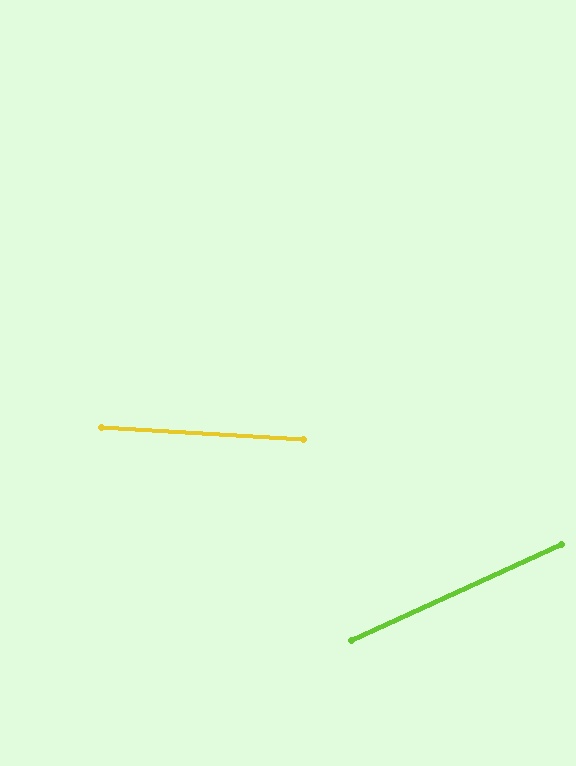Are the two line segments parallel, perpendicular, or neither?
Neither parallel nor perpendicular — they differ by about 28°.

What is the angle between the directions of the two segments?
Approximately 28 degrees.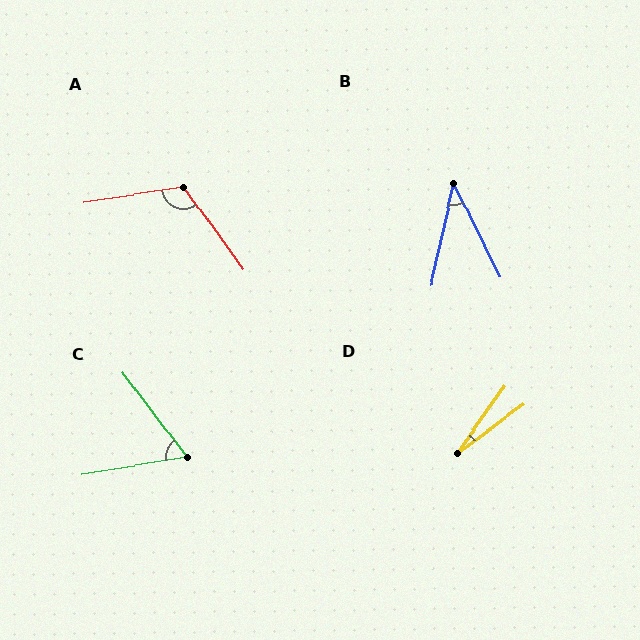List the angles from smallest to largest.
D (19°), B (39°), C (62°), A (117°).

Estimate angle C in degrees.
Approximately 62 degrees.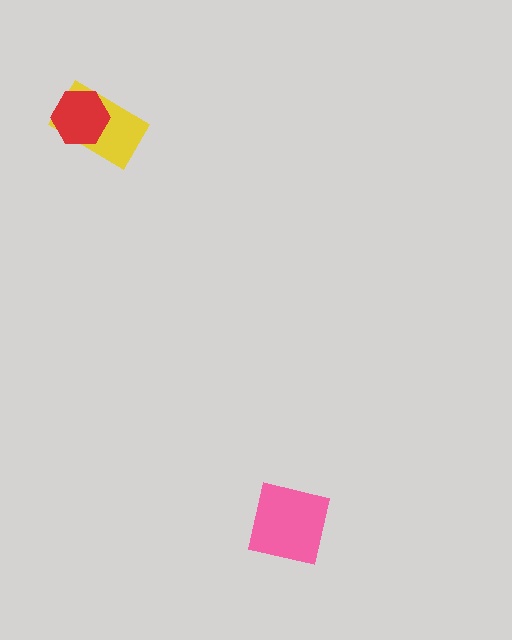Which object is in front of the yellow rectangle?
The red hexagon is in front of the yellow rectangle.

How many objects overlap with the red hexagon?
1 object overlaps with the red hexagon.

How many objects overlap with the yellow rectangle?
1 object overlaps with the yellow rectangle.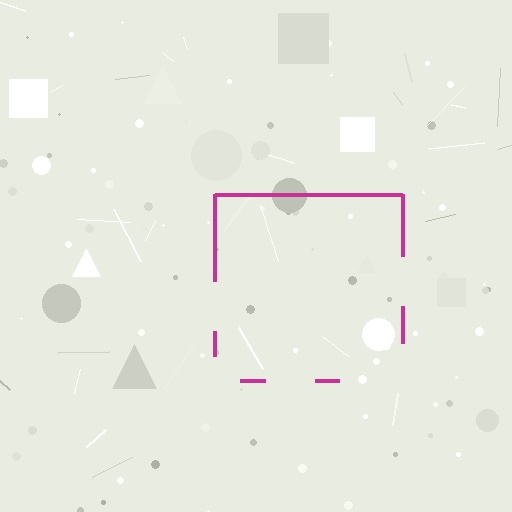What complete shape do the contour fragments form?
The contour fragments form a square.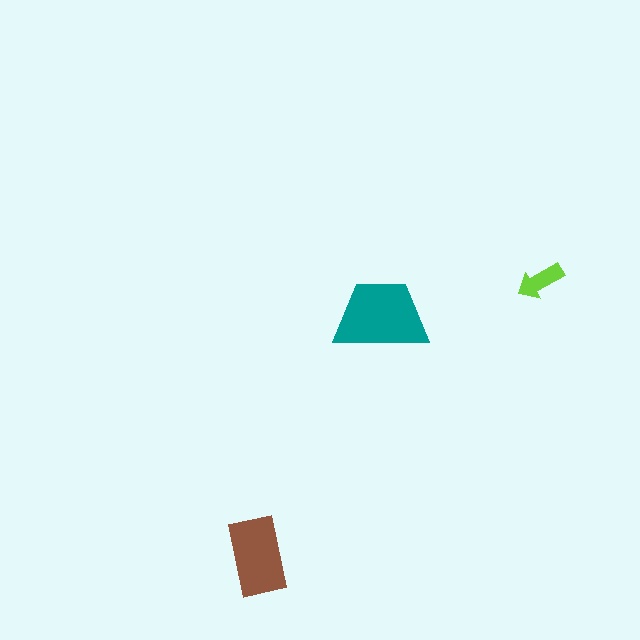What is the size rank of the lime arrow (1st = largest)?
3rd.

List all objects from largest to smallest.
The teal trapezoid, the brown rectangle, the lime arrow.